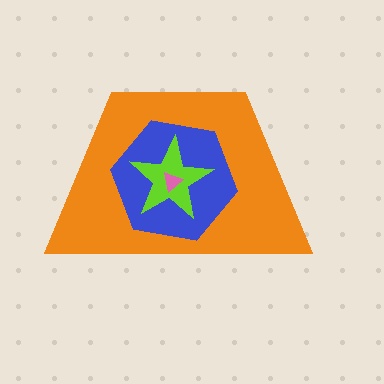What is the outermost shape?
The orange trapezoid.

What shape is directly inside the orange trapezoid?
The blue hexagon.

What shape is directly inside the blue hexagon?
The lime star.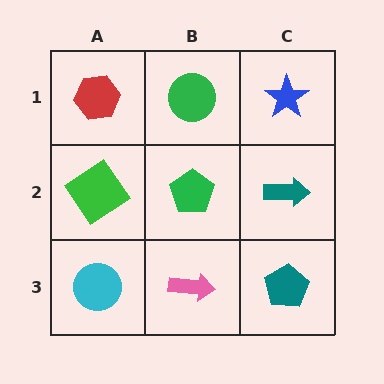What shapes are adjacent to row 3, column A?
A green diamond (row 2, column A), a pink arrow (row 3, column B).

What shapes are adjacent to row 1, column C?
A teal arrow (row 2, column C), a green circle (row 1, column B).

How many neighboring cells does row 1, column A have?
2.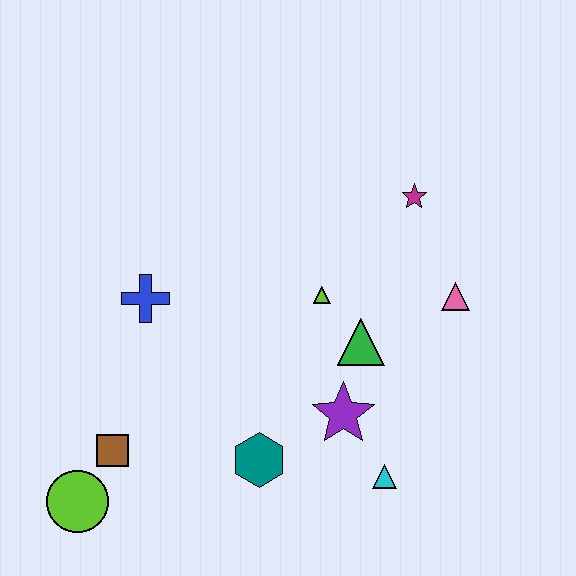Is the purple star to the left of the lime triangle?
No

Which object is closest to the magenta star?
The pink triangle is closest to the magenta star.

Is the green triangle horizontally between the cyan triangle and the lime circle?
Yes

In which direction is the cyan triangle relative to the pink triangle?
The cyan triangle is below the pink triangle.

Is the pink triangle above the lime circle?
Yes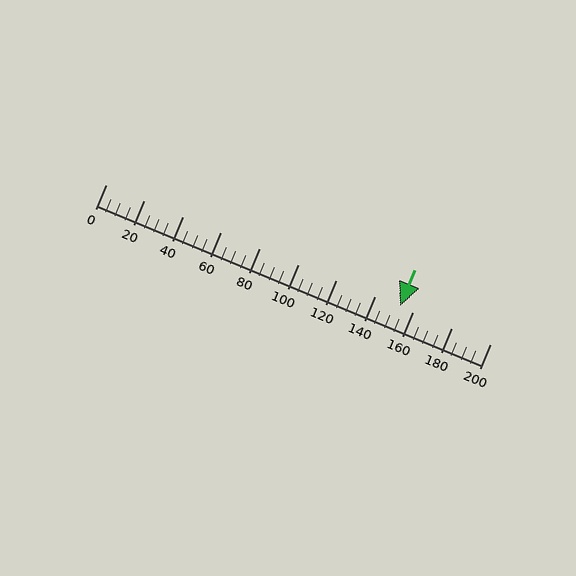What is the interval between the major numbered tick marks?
The major tick marks are spaced 20 units apart.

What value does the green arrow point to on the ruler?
The green arrow points to approximately 153.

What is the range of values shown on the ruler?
The ruler shows values from 0 to 200.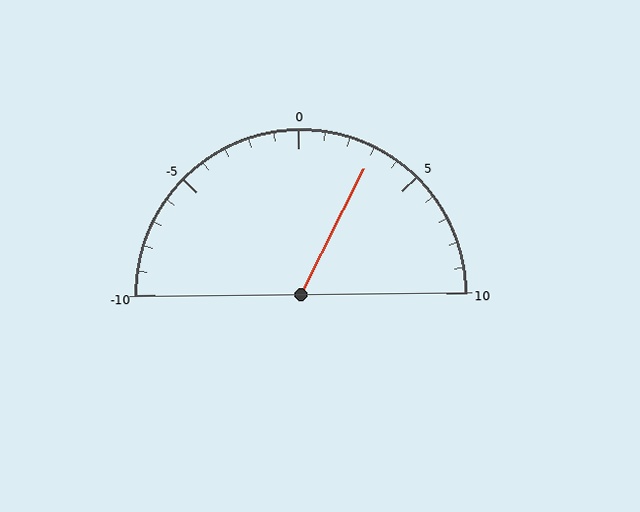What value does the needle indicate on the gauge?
The needle indicates approximately 3.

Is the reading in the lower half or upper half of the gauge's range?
The reading is in the upper half of the range (-10 to 10).